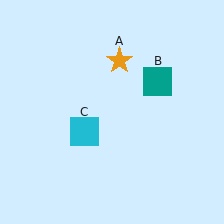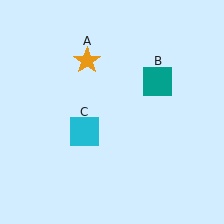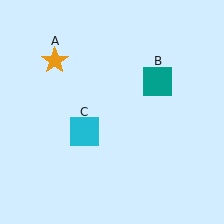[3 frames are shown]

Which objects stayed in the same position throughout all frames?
Teal square (object B) and cyan square (object C) remained stationary.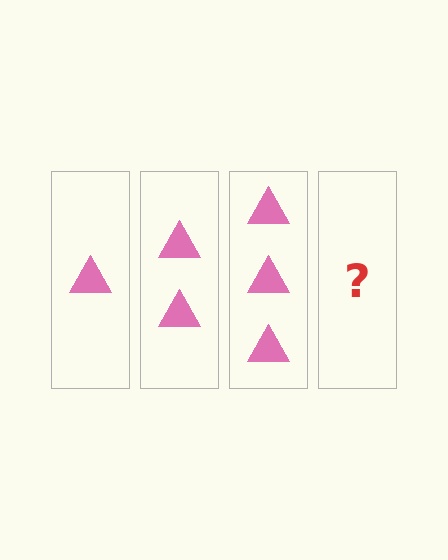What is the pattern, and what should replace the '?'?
The pattern is that each step adds one more triangle. The '?' should be 4 triangles.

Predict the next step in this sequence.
The next step is 4 triangles.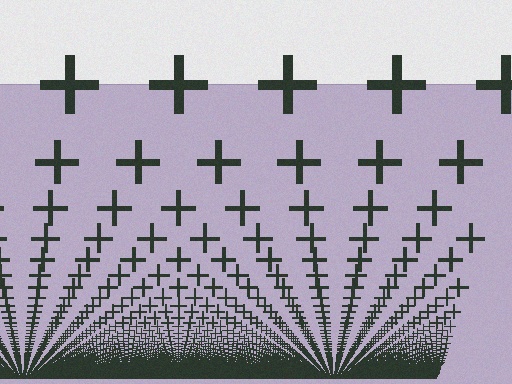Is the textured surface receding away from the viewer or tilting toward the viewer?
The surface appears to tilt toward the viewer. Texture elements get larger and sparser toward the top.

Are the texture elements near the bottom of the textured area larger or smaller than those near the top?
Smaller. The gradient is inverted — elements near the bottom are smaller and denser.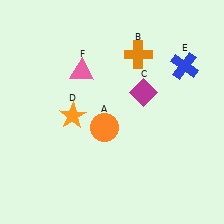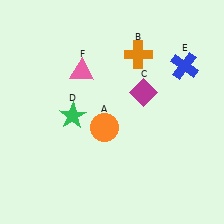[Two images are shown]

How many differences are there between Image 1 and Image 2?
There is 1 difference between the two images.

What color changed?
The star (D) changed from orange in Image 1 to green in Image 2.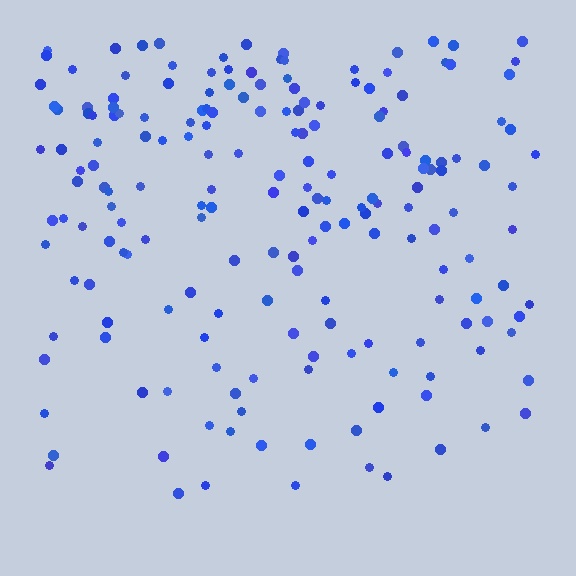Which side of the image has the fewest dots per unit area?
The bottom.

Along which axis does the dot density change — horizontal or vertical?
Vertical.